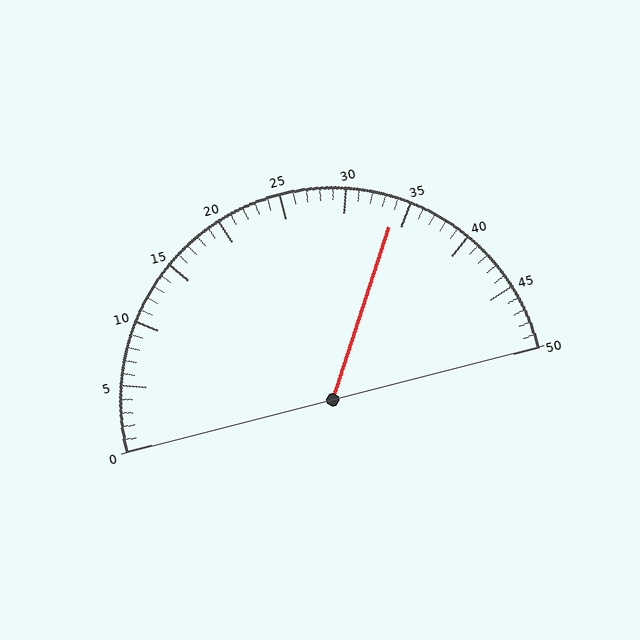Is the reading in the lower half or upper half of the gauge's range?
The reading is in the upper half of the range (0 to 50).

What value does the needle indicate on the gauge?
The needle indicates approximately 34.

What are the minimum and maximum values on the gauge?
The gauge ranges from 0 to 50.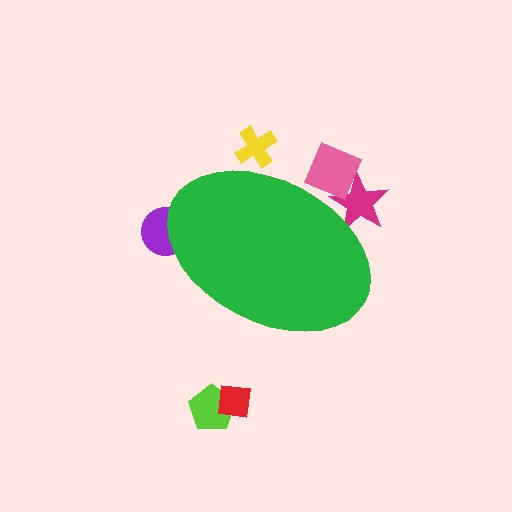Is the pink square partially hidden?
Yes, the pink square is partially hidden behind the green ellipse.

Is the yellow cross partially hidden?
Yes, the yellow cross is partially hidden behind the green ellipse.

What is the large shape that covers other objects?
A green ellipse.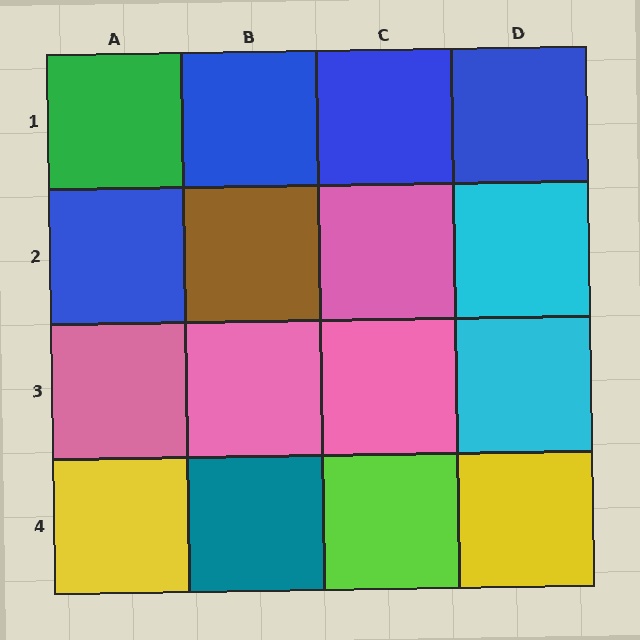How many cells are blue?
4 cells are blue.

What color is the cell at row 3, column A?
Pink.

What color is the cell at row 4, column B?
Teal.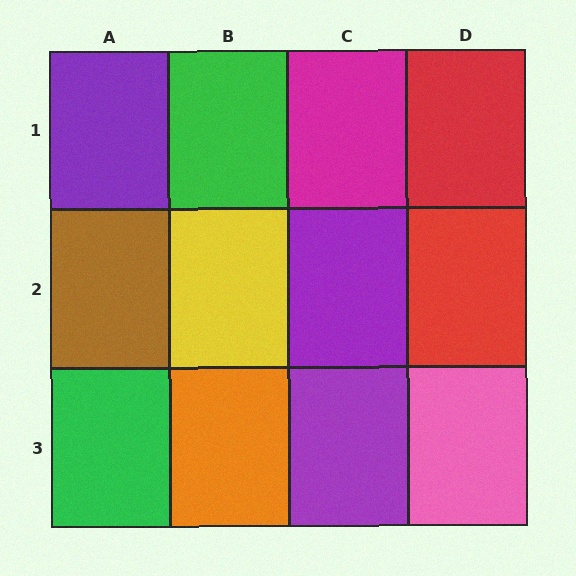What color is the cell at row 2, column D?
Red.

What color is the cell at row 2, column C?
Purple.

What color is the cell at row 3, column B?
Orange.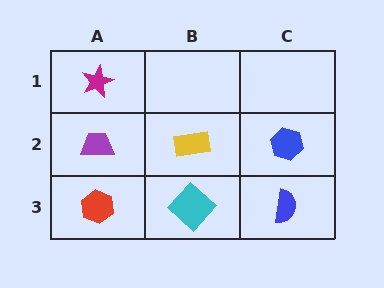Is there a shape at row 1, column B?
No, that cell is empty.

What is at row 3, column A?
A red hexagon.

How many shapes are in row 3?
3 shapes.